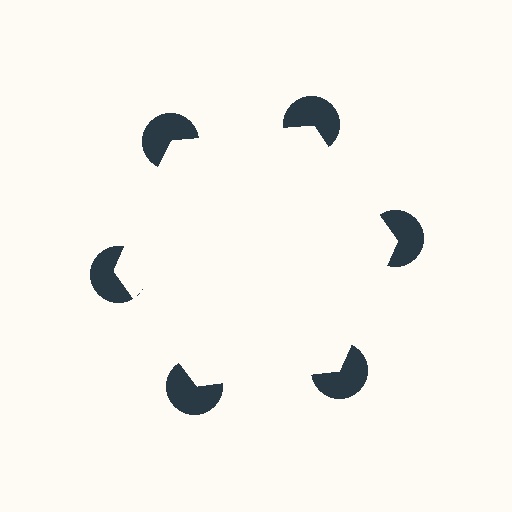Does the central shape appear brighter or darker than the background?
It typically appears slightly brighter than the background, even though no actual brightness change is drawn.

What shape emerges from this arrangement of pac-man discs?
An illusory hexagon — its edges are inferred from the aligned wedge cuts in the pac-man discs, not physically drawn.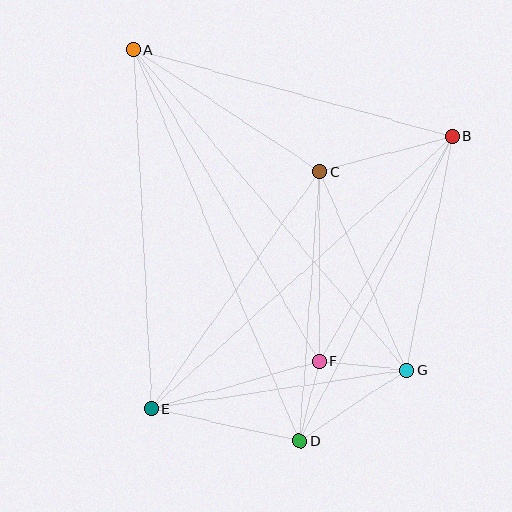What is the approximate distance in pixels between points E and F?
The distance between E and F is approximately 174 pixels.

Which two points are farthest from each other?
Points A and D are farthest from each other.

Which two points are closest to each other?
Points D and F are closest to each other.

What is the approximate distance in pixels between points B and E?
The distance between B and E is approximately 406 pixels.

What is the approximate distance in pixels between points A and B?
The distance between A and B is approximately 331 pixels.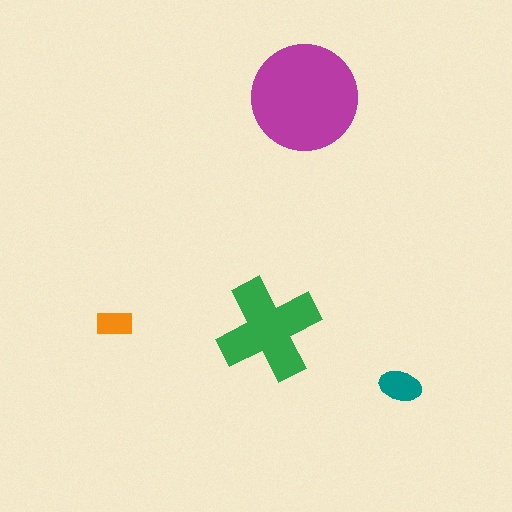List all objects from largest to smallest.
The magenta circle, the green cross, the teal ellipse, the orange rectangle.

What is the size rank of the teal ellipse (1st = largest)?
3rd.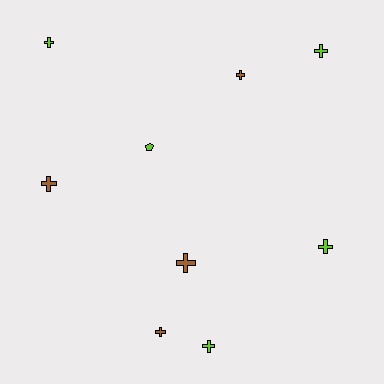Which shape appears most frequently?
Cross, with 8 objects.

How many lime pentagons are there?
There is 1 lime pentagon.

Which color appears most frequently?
Lime, with 5 objects.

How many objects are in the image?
There are 9 objects.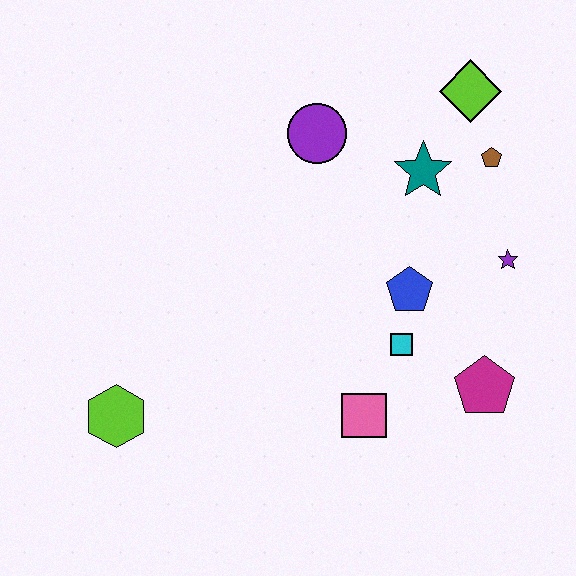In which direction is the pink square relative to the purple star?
The pink square is below the purple star.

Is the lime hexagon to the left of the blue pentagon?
Yes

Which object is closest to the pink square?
The cyan square is closest to the pink square.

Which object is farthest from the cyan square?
The lime hexagon is farthest from the cyan square.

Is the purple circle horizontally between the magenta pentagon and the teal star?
No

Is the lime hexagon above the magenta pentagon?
No